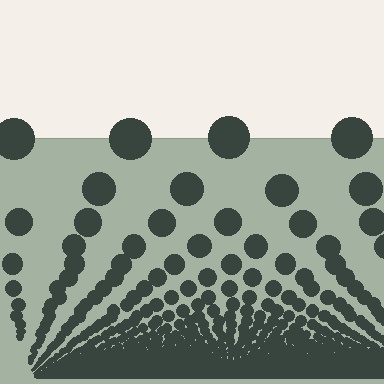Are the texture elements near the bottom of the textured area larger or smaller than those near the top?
Smaller. The gradient is inverted — elements near the bottom are smaller and denser.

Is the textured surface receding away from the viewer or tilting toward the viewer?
The surface appears to tilt toward the viewer. Texture elements get larger and sparser toward the top.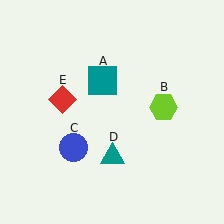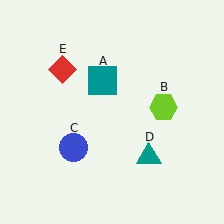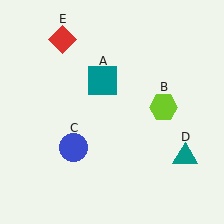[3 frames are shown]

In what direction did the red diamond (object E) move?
The red diamond (object E) moved up.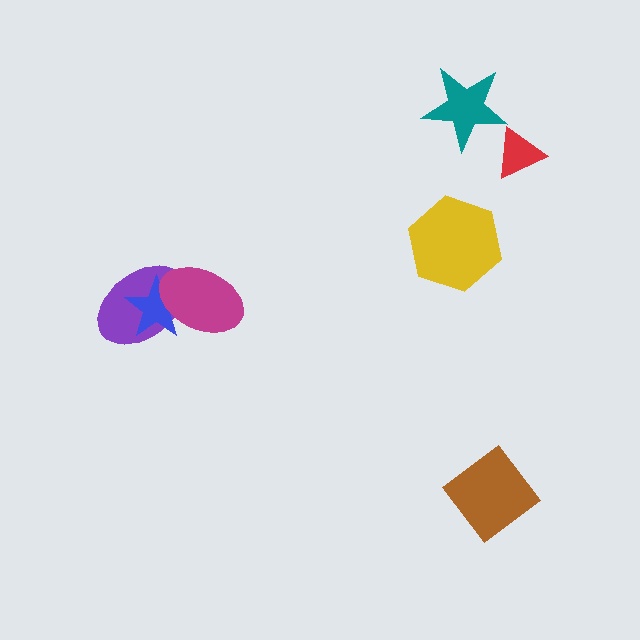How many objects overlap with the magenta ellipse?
2 objects overlap with the magenta ellipse.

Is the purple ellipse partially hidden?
Yes, it is partially covered by another shape.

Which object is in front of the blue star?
The magenta ellipse is in front of the blue star.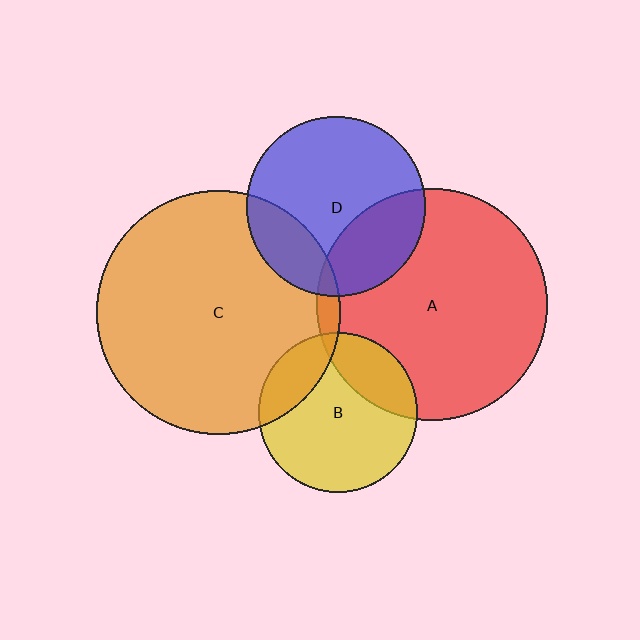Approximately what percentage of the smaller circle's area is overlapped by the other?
Approximately 30%.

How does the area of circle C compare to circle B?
Approximately 2.3 times.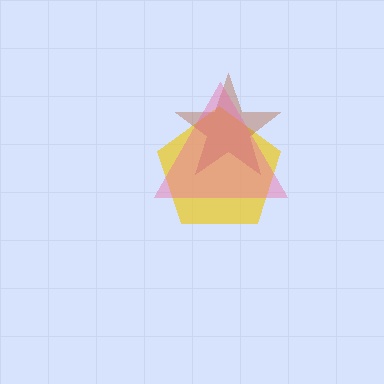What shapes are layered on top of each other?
The layered shapes are: a yellow pentagon, a brown star, a pink triangle.